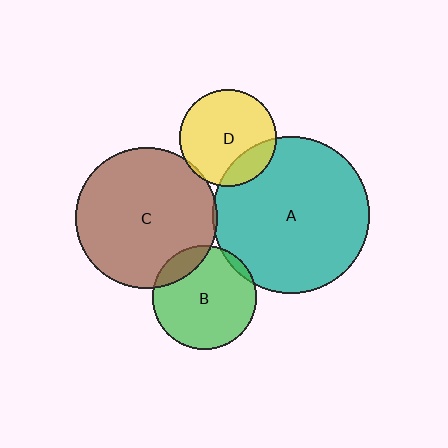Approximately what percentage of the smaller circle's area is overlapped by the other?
Approximately 5%.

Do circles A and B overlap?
Yes.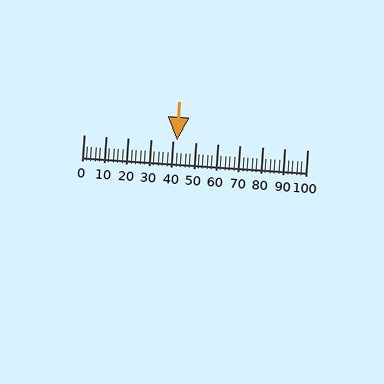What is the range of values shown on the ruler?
The ruler shows values from 0 to 100.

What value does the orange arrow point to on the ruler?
The orange arrow points to approximately 42.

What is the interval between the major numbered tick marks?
The major tick marks are spaced 10 units apart.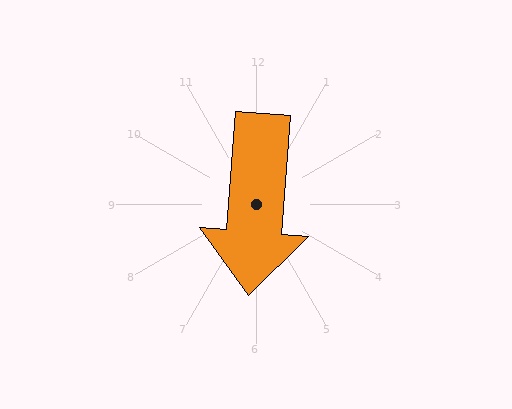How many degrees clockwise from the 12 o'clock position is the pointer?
Approximately 185 degrees.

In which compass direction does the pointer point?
South.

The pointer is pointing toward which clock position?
Roughly 6 o'clock.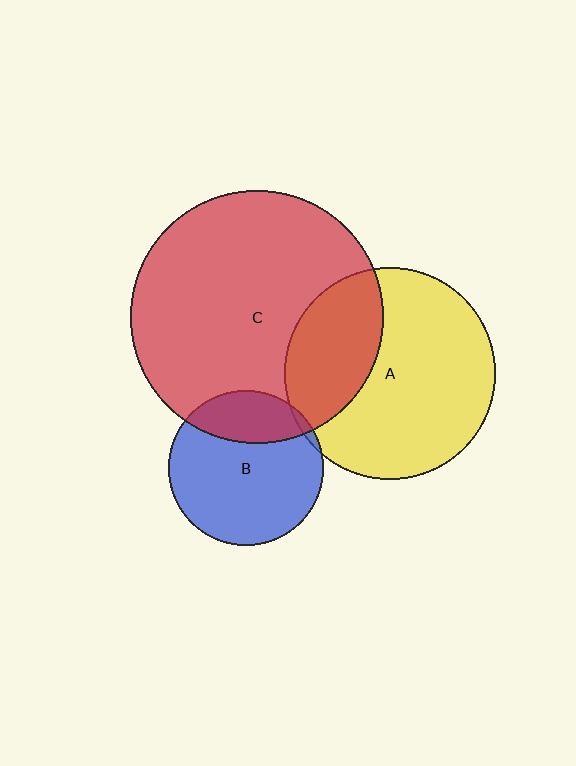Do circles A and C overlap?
Yes.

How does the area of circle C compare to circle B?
Approximately 2.7 times.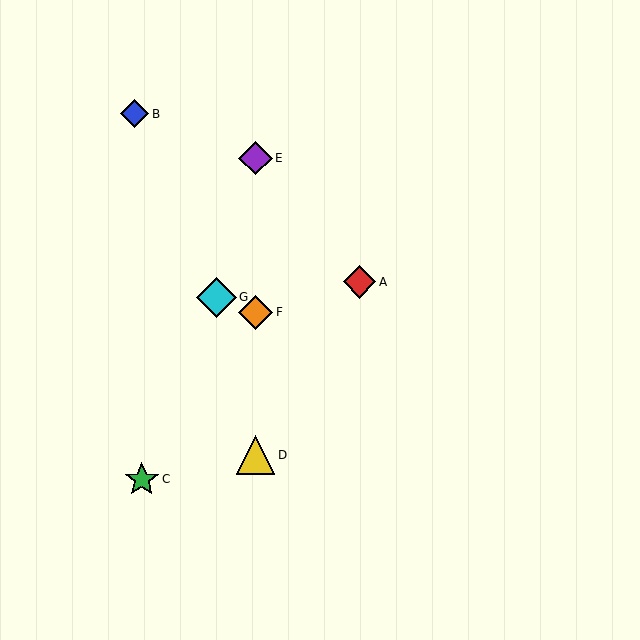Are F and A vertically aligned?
No, F is at x≈256 and A is at x≈360.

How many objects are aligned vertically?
3 objects (D, E, F) are aligned vertically.